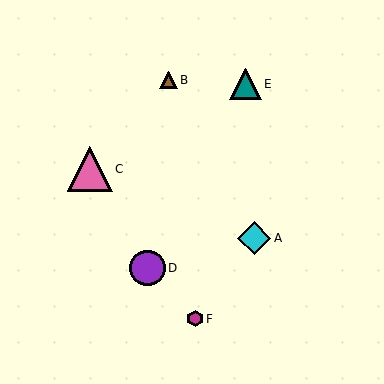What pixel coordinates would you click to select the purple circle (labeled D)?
Click at (148, 268) to select the purple circle D.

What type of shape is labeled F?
Shape F is a magenta hexagon.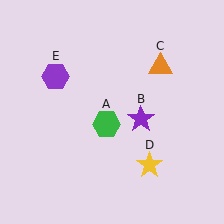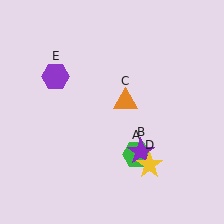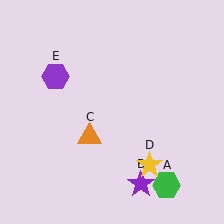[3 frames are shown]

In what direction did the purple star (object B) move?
The purple star (object B) moved down.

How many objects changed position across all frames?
3 objects changed position: green hexagon (object A), purple star (object B), orange triangle (object C).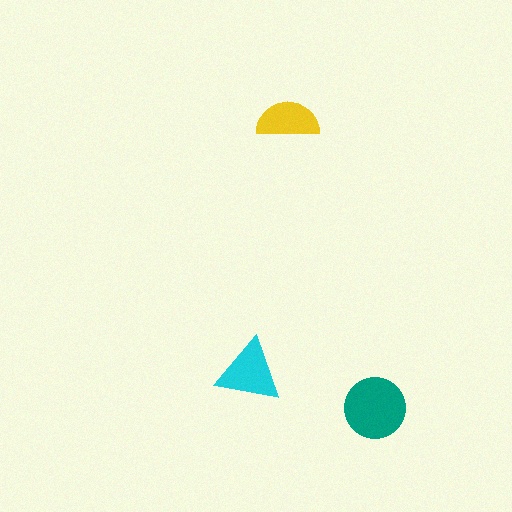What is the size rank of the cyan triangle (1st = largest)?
2nd.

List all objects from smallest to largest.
The yellow semicircle, the cyan triangle, the teal circle.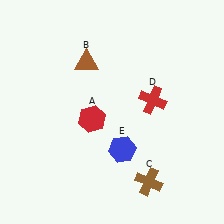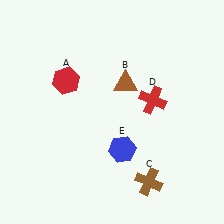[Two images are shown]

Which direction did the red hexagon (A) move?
The red hexagon (A) moved up.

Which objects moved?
The objects that moved are: the red hexagon (A), the brown triangle (B).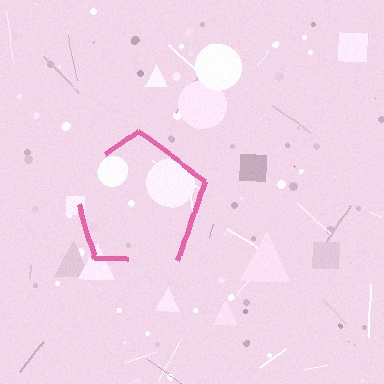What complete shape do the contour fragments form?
The contour fragments form a pentagon.